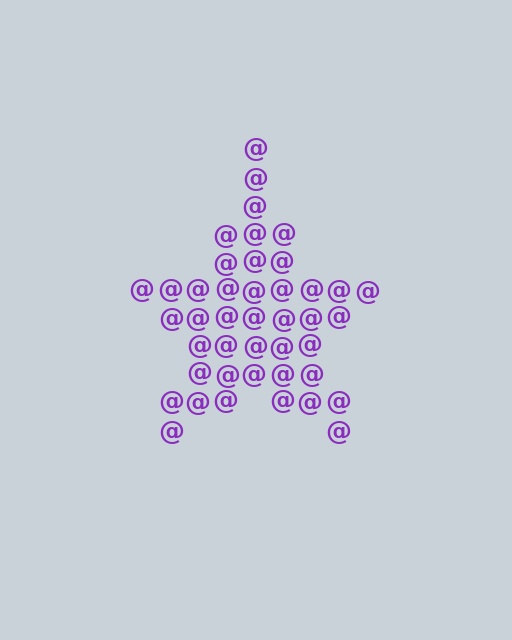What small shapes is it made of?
It is made of small at signs.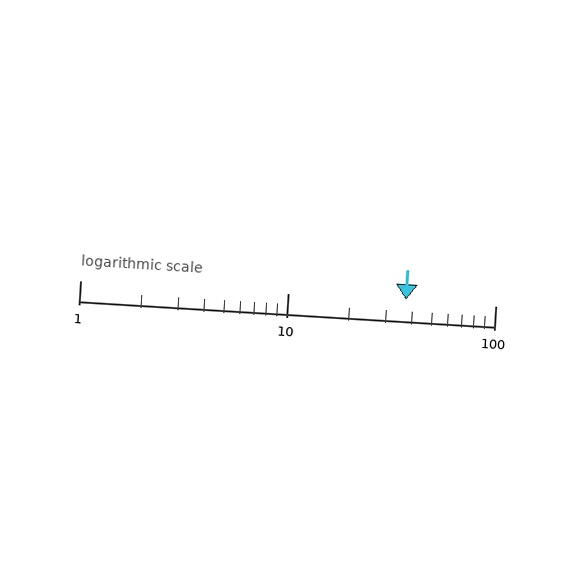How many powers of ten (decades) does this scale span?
The scale spans 2 decades, from 1 to 100.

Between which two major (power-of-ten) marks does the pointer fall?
The pointer is between 10 and 100.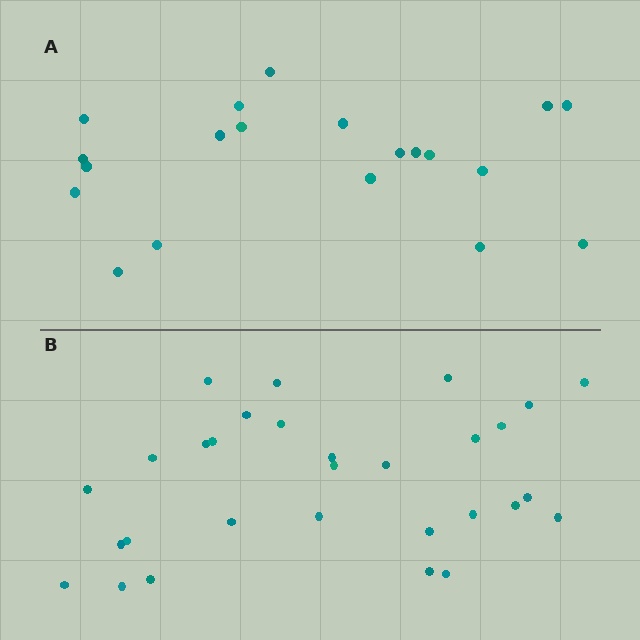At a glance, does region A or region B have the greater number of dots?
Region B (the bottom region) has more dots.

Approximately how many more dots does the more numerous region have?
Region B has roughly 10 or so more dots than region A.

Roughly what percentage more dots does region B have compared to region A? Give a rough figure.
About 50% more.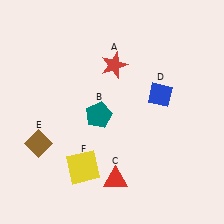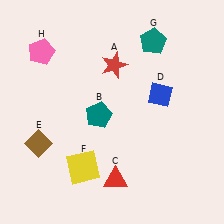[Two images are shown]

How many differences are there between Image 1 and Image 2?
There are 2 differences between the two images.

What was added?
A teal pentagon (G), a pink pentagon (H) were added in Image 2.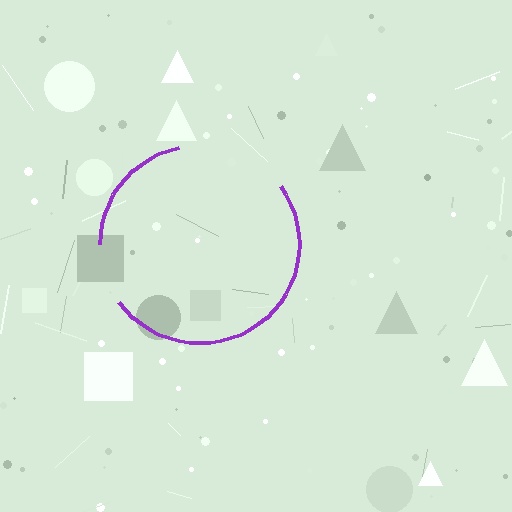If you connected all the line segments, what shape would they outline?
They would outline a circle.